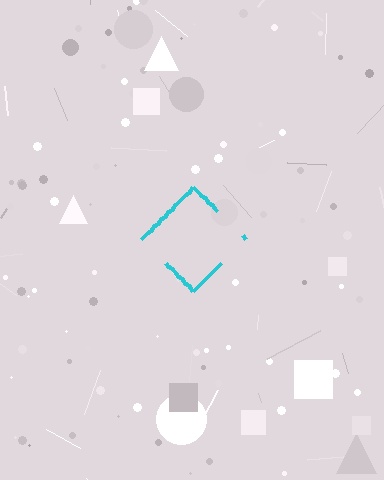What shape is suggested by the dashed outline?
The dashed outline suggests a diamond.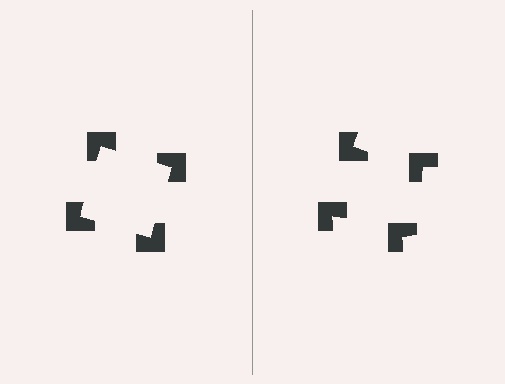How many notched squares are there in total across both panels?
8 — 4 on each side.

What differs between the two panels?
The notched squares are positioned identically on both sides; only the wedge orientations differ. On the left they align to a square; on the right they are misaligned.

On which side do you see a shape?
An illusory square appears on the left side. On the right side the wedge cuts are rotated, so no coherent shape forms.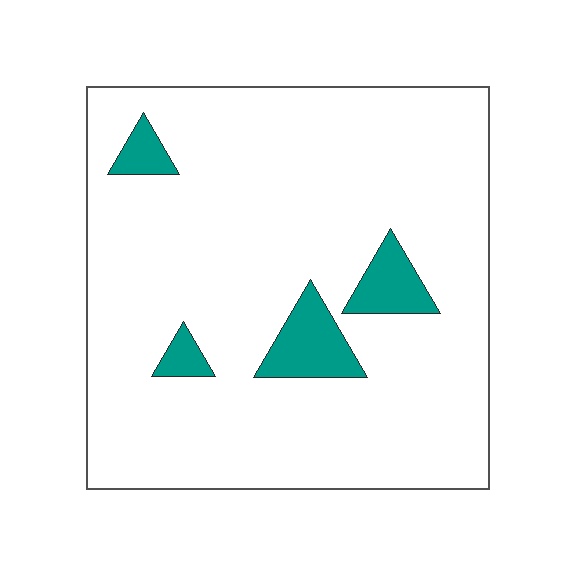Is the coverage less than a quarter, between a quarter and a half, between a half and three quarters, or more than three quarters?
Less than a quarter.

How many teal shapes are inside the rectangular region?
4.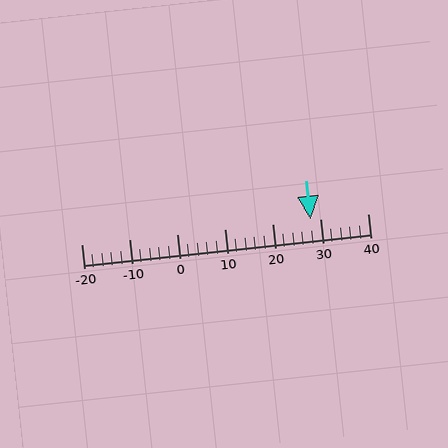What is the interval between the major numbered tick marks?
The major tick marks are spaced 10 units apart.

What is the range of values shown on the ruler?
The ruler shows values from -20 to 40.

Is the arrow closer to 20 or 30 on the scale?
The arrow is closer to 30.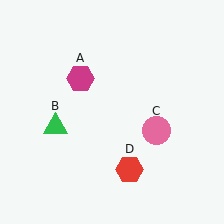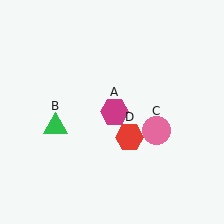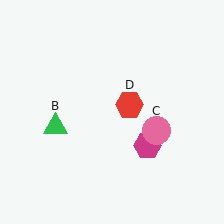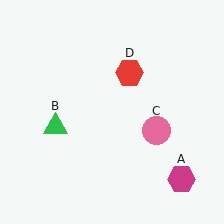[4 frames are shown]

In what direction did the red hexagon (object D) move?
The red hexagon (object D) moved up.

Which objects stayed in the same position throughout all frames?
Green triangle (object B) and pink circle (object C) remained stationary.